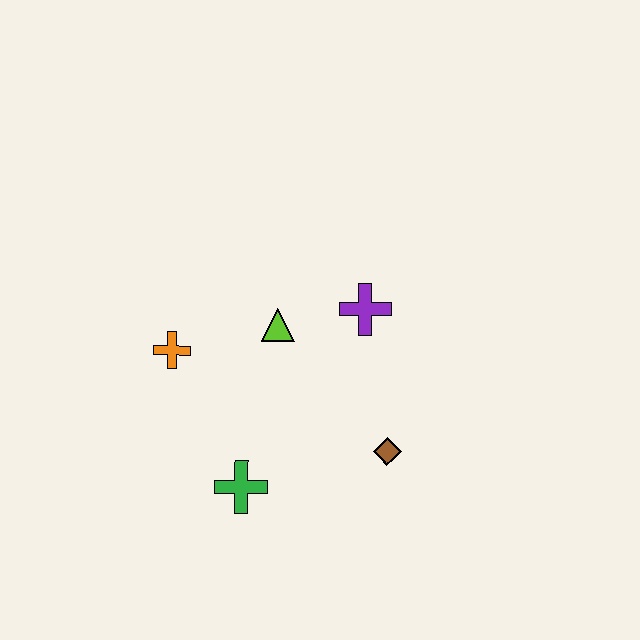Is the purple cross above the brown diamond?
Yes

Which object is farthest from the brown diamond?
The orange cross is farthest from the brown diamond.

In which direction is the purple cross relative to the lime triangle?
The purple cross is to the right of the lime triangle.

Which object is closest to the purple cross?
The lime triangle is closest to the purple cross.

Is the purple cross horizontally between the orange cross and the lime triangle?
No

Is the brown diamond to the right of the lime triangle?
Yes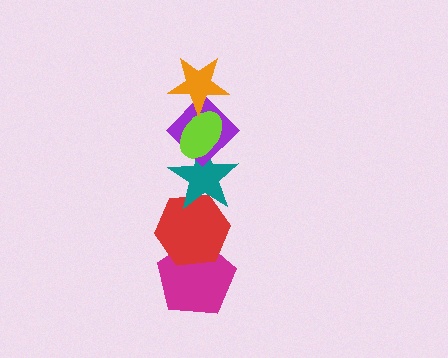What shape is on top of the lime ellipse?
The orange star is on top of the lime ellipse.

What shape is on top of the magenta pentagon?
The red hexagon is on top of the magenta pentagon.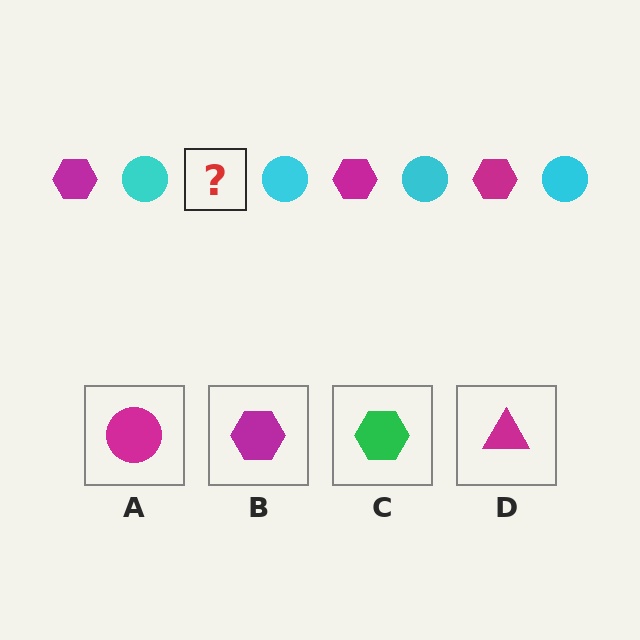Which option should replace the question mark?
Option B.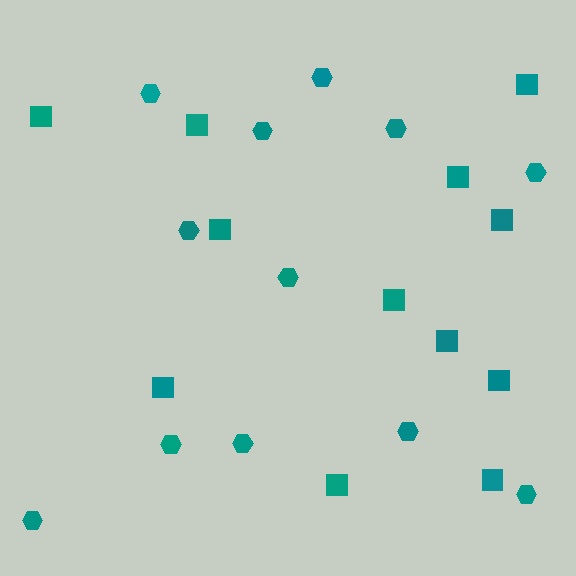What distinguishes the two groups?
There are 2 groups: one group of squares (12) and one group of hexagons (12).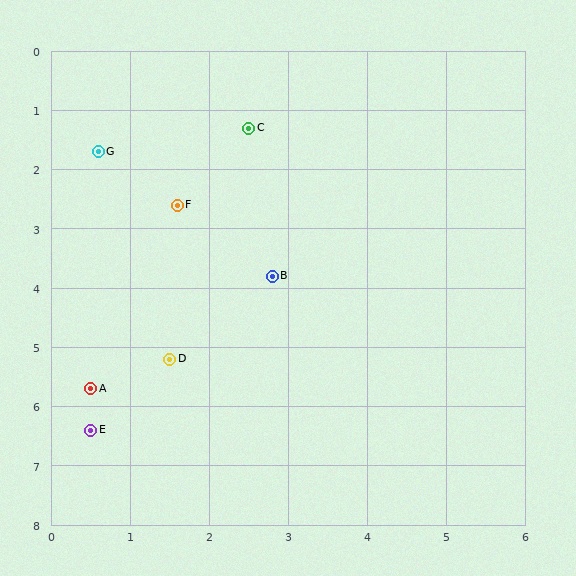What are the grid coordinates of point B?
Point B is at approximately (2.8, 3.8).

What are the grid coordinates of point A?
Point A is at approximately (0.5, 5.7).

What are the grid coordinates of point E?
Point E is at approximately (0.5, 6.4).